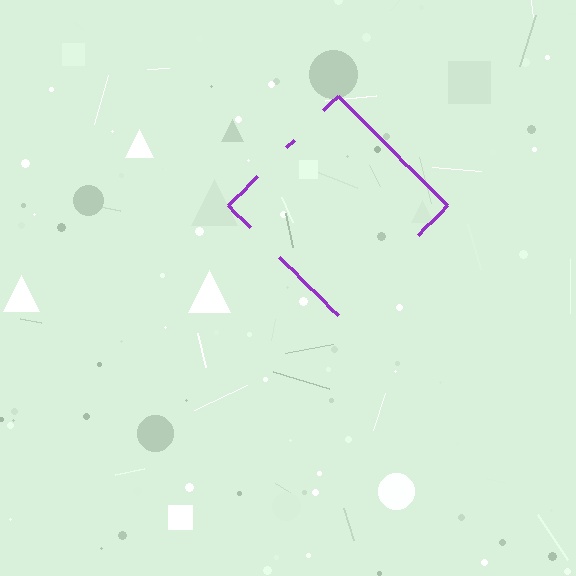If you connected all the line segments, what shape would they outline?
They would outline a diamond.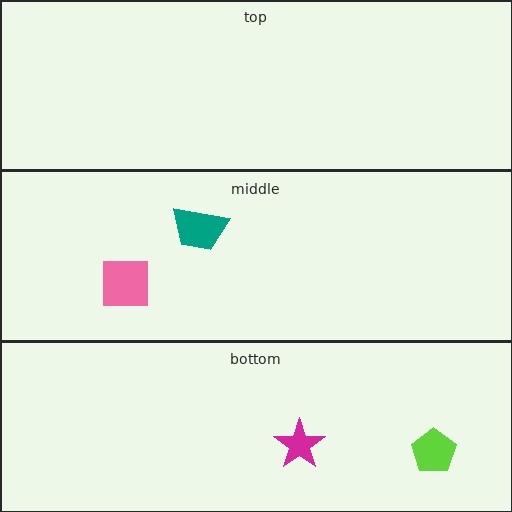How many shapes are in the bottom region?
2.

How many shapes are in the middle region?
2.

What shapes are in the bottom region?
The magenta star, the lime pentagon.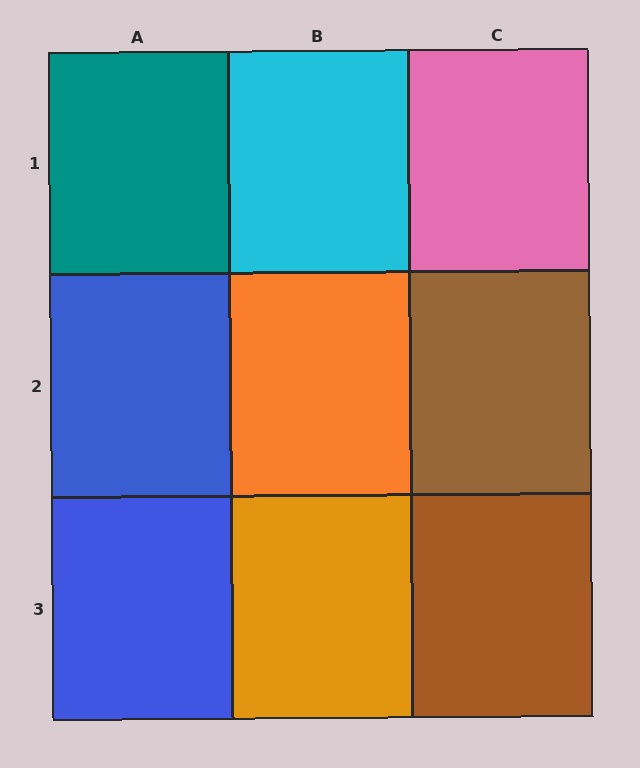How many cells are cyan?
1 cell is cyan.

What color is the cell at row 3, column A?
Blue.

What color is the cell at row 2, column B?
Orange.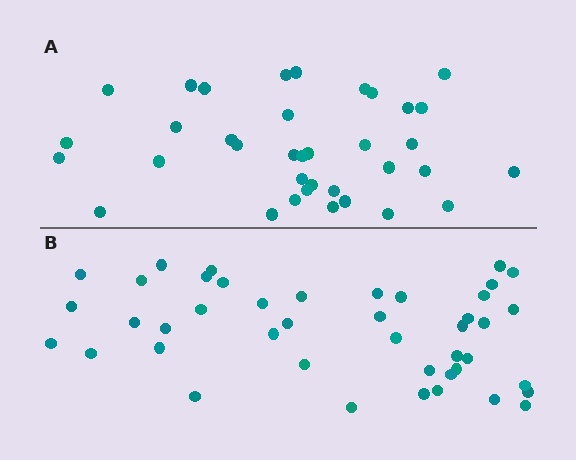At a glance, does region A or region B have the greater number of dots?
Region B (the bottom region) has more dots.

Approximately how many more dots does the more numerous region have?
Region B has roughly 8 or so more dots than region A.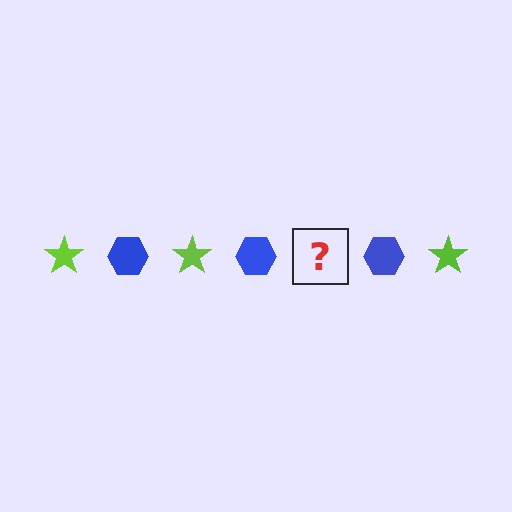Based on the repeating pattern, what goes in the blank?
The blank should be a lime star.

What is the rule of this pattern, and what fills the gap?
The rule is that the pattern alternates between lime star and blue hexagon. The gap should be filled with a lime star.